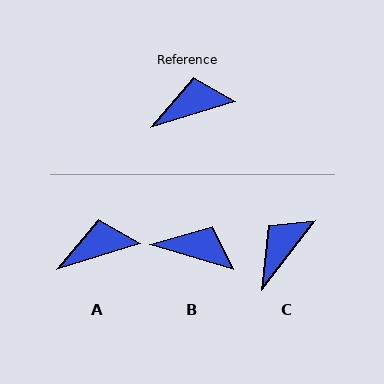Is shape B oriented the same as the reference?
No, it is off by about 34 degrees.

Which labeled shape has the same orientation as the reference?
A.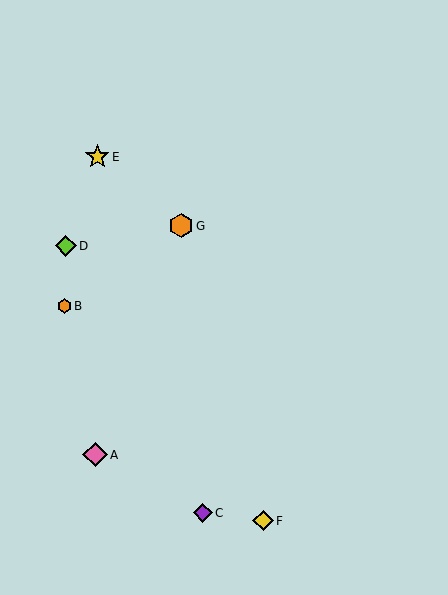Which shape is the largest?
The pink diamond (labeled A) is the largest.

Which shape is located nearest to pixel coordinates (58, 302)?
The orange hexagon (labeled B) at (64, 306) is nearest to that location.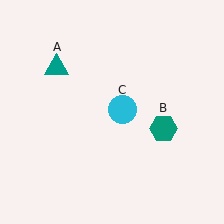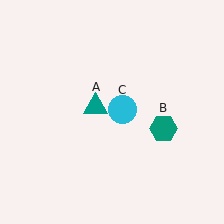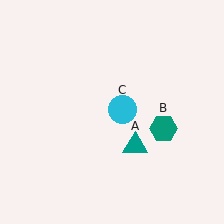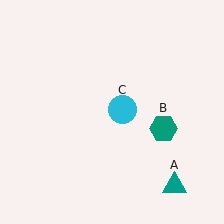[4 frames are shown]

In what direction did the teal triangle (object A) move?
The teal triangle (object A) moved down and to the right.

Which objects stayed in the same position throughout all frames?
Teal hexagon (object B) and cyan circle (object C) remained stationary.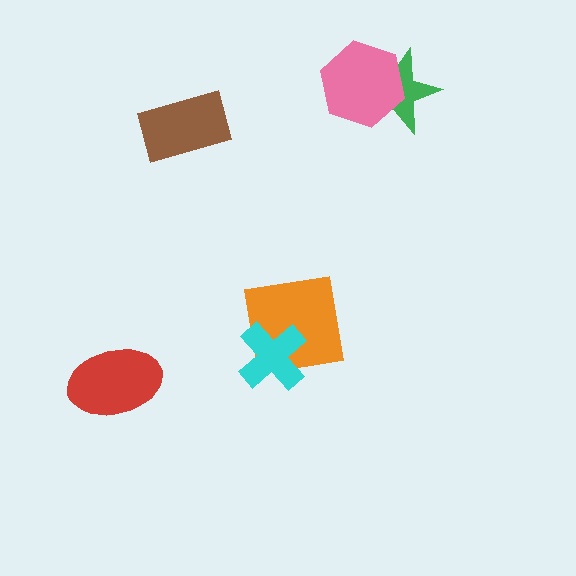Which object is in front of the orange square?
The cyan cross is in front of the orange square.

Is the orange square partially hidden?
Yes, it is partially covered by another shape.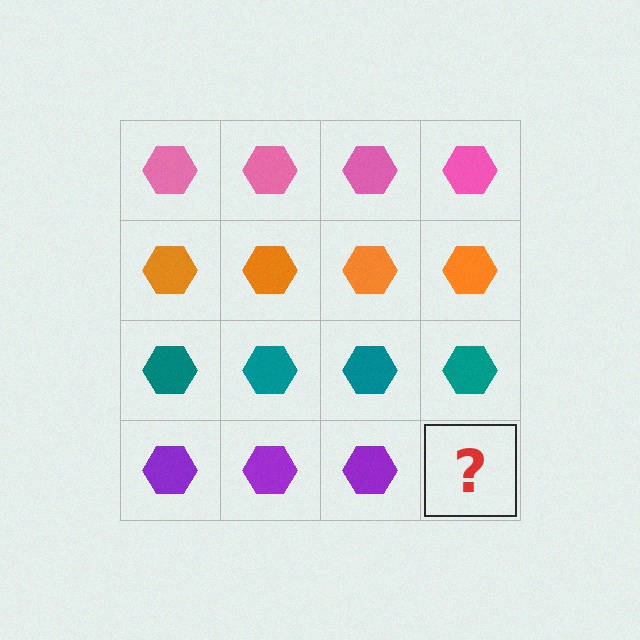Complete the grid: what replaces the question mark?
The question mark should be replaced with a purple hexagon.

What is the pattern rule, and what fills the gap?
The rule is that each row has a consistent color. The gap should be filled with a purple hexagon.